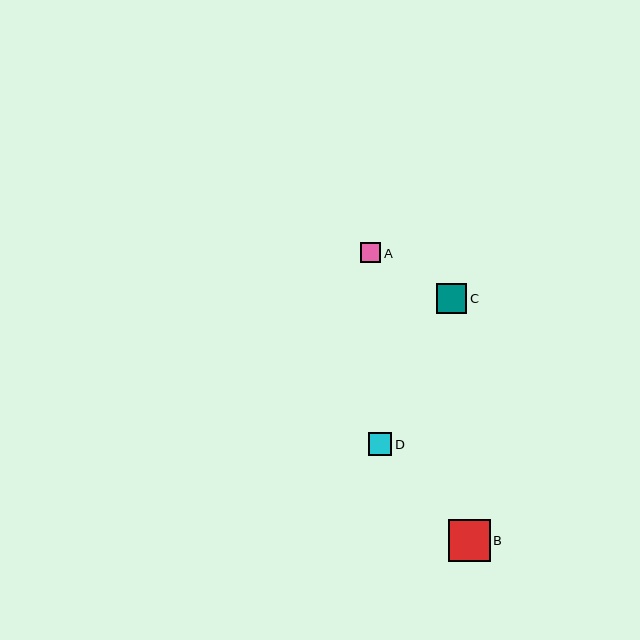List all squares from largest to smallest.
From largest to smallest: B, C, D, A.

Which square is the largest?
Square B is the largest with a size of approximately 42 pixels.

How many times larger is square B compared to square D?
Square B is approximately 1.8 times the size of square D.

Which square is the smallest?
Square A is the smallest with a size of approximately 20 pixels.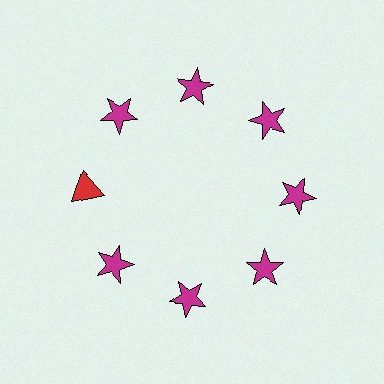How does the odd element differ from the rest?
It differs in both color (red instead of magenta) and shape (triangle instead of star).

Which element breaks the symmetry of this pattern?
The red triangle at roughly the 9 o'clock position breaks the symmetry. All other shapes are magenta stars.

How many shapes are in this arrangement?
There are 8 shapes arranged in a ring pattern.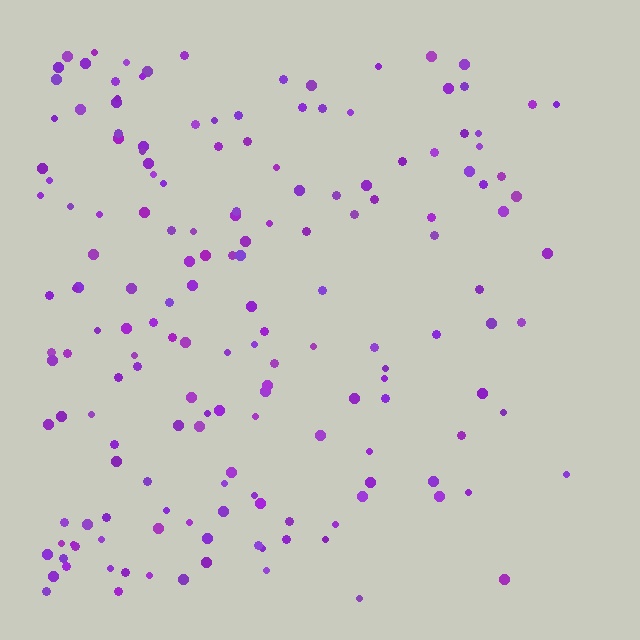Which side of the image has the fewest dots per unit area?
The right.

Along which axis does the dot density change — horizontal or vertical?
Horizontal.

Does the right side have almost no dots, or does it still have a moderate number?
Still a moderate number, just noticeably fewer than the left.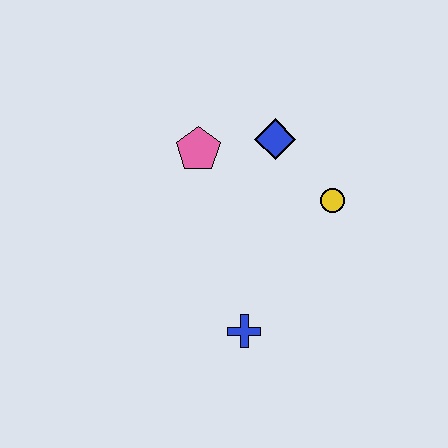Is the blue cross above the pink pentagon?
No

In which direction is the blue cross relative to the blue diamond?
The blue cross is below the blue diamond.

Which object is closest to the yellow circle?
The blue diamond is closest to the yellow circle.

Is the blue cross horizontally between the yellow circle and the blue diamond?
No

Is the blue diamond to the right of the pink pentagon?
Yes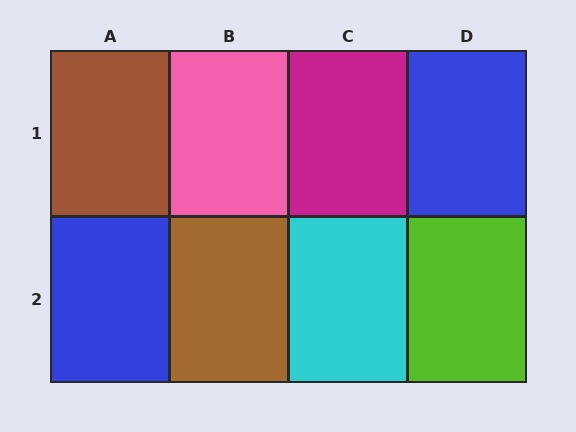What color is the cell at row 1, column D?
Blue.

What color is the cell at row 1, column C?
Magenta.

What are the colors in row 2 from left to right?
Blue, brown, cyan, lime.